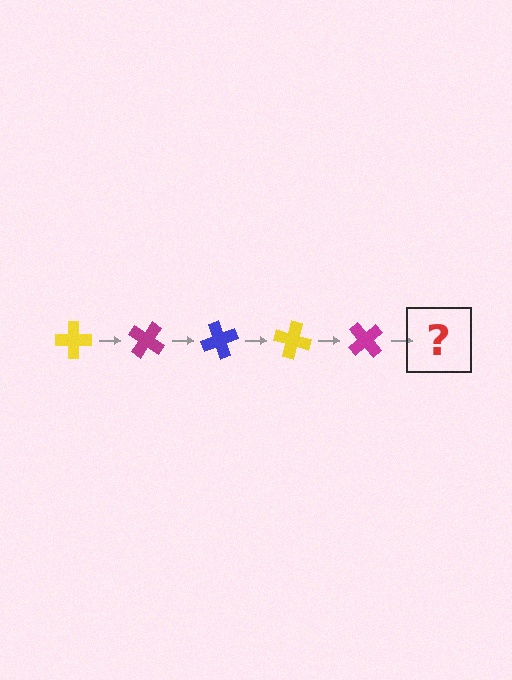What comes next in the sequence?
The next element should be a blue cross, rotated 175 degrees from the start.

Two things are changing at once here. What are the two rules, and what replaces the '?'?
The two rules are that it rotates 35 degrees each step and the color cycles through yellow, magenta, and blue. The '?' should be a blue cross, rotated 175 degrees from the start.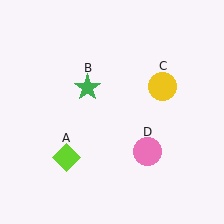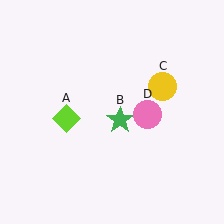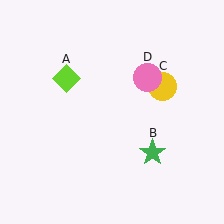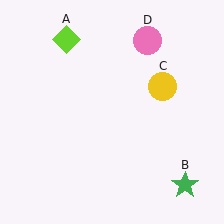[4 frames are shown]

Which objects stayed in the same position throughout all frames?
Yellow circle (object C) remained stationary.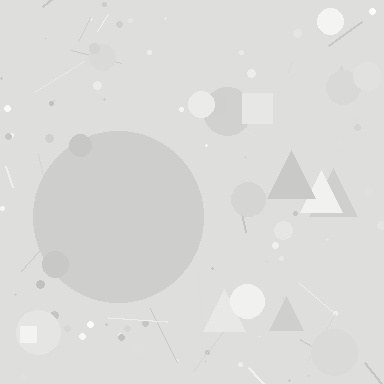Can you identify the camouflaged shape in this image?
The camouflaged shape is a circle.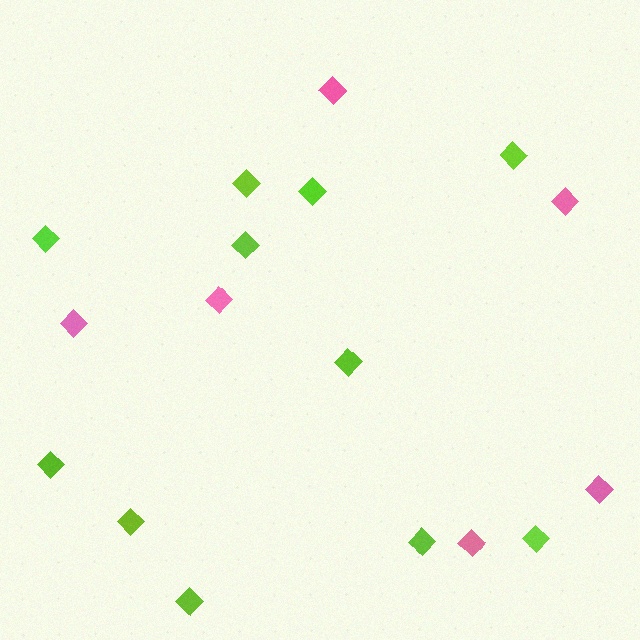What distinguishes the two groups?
There are 2 groups: one group of lime diamonds (11) and one group of pink diamonds (6).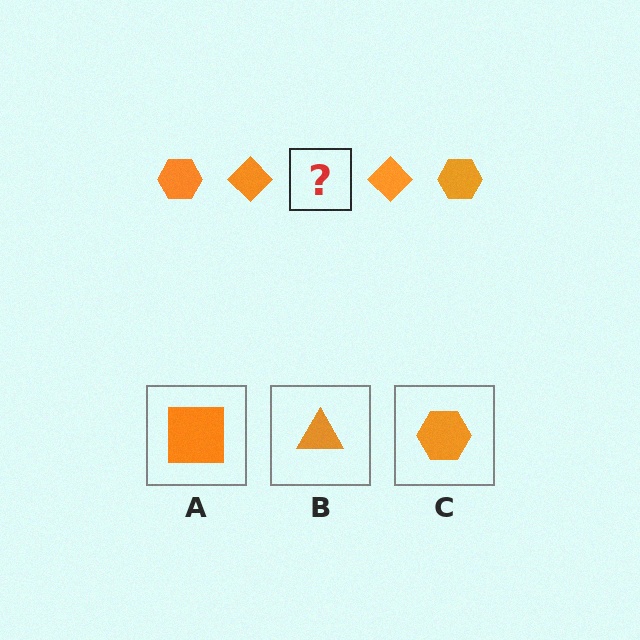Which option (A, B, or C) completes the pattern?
C.